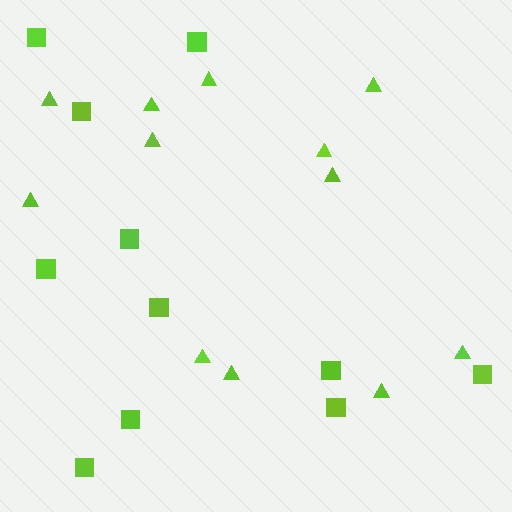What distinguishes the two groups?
There are 2 groups: one group of squares (11) and one group of triangles (12).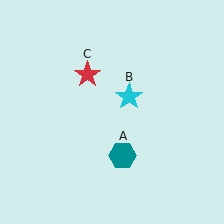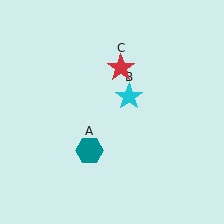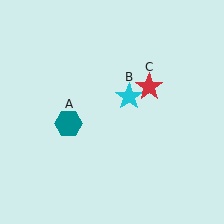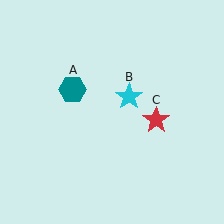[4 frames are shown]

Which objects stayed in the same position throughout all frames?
Cyan star (object B) remained stationary.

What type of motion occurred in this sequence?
The teal hexagon (object A), red star (object C) rotated clockwise around the center of the scene.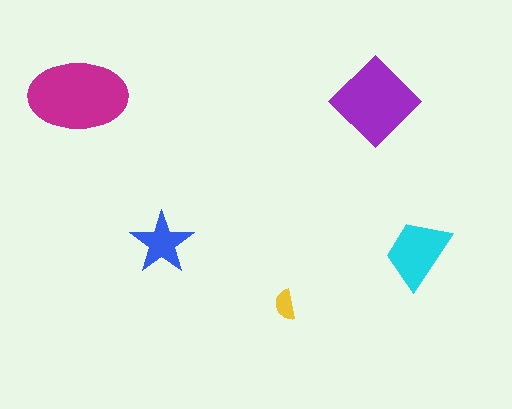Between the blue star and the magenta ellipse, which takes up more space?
The magenta ellipse.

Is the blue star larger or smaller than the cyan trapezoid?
Smaller.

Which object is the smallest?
The yellow semicircle.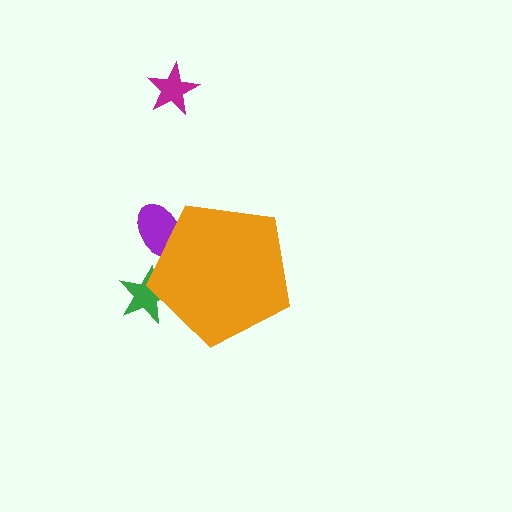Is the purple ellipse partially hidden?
Yes, the purple ellipse is partially hidden behind the orange pentagon.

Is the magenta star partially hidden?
No, the magenta star is fully visible.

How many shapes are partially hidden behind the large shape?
2 shapes are partially hidden.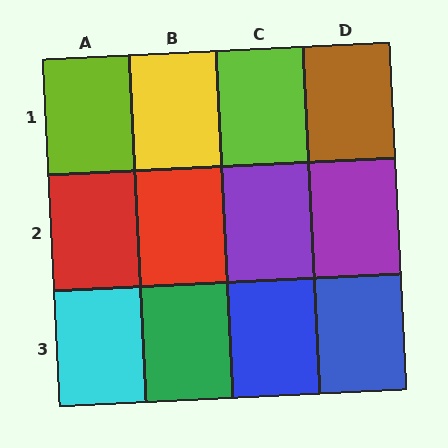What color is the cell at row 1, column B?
Yellow.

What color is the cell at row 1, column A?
Lime.